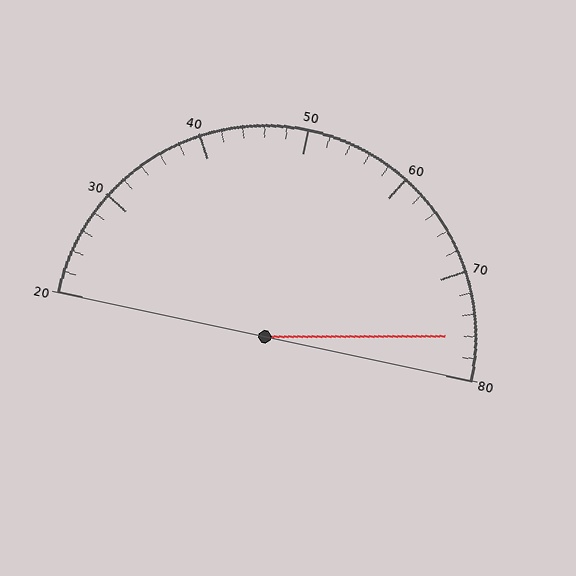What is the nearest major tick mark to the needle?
The nearest major tick mark is 80.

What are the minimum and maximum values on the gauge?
The gauge ranges from 20 to 80.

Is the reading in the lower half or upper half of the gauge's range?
The reading is in the upper half of the range (20 to 80).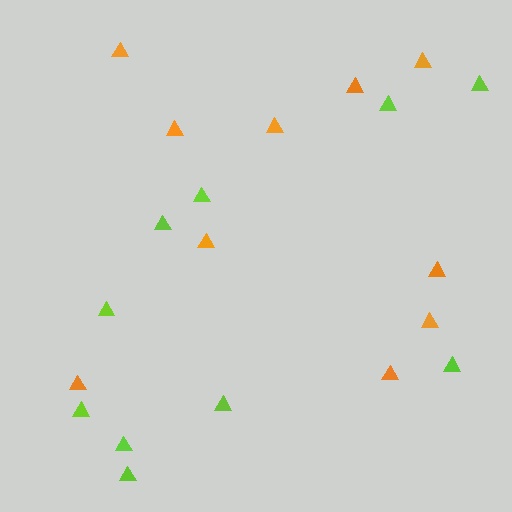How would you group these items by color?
There are 2 groups: one group of lime triangles (10) and one group of orange triangles (10).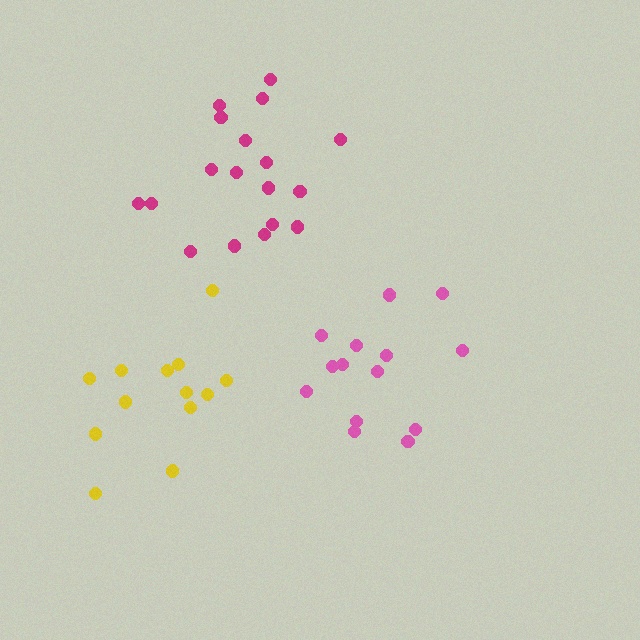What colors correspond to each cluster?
The clusters are colored: magenta, pink, yellow.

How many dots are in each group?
Group 1: 18 dots, Group 2: 14 dots, Group 3: 13 dots (45 total).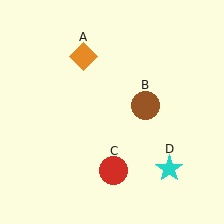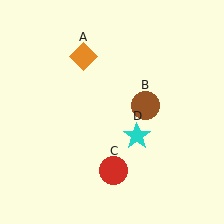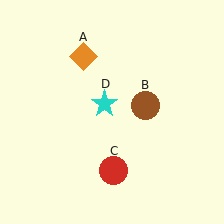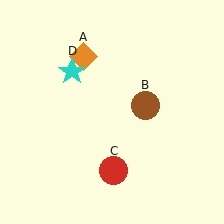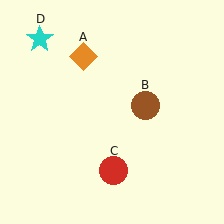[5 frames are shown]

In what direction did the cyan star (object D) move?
The cyan star (object D) moved up and to the left.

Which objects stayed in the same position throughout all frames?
Orange diamond (object A) and brown circle (object B) and red circle (object C) remained stationary.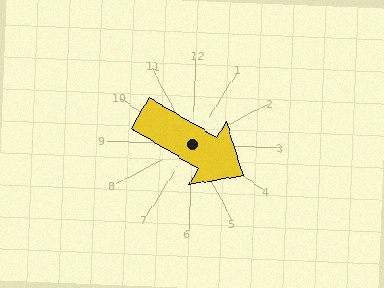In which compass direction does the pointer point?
Southeast.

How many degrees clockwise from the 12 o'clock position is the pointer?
Approximately 119 degrees.